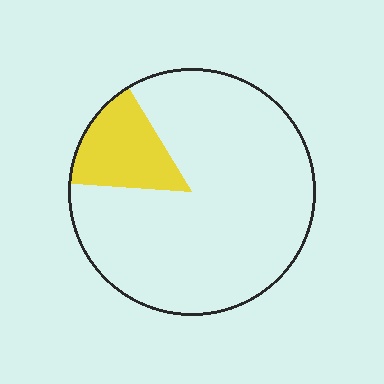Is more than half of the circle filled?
No.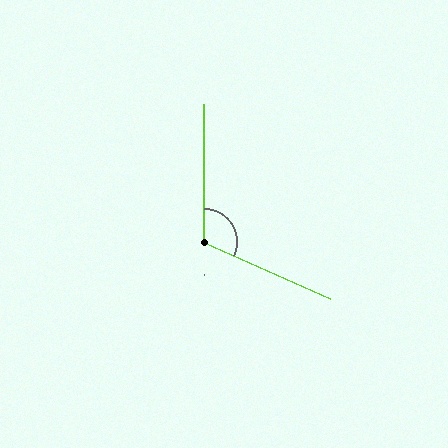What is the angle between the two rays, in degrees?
Approximately 114 degrees.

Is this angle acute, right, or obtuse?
It is obtuse.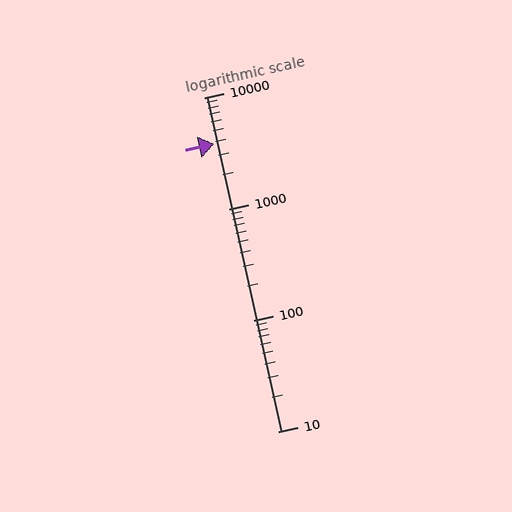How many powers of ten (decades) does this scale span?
The scale spans 3 decades, from 10 to 10000.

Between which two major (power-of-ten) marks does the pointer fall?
The pointer is between 1000 and 10000.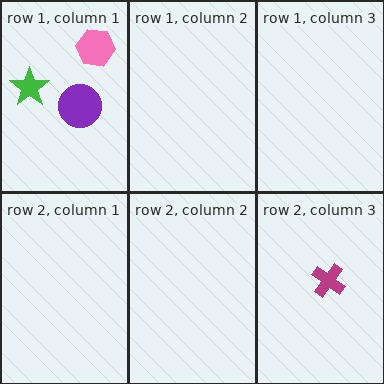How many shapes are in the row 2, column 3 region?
1.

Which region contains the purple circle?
The row 1, column 1 region.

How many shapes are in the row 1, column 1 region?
3.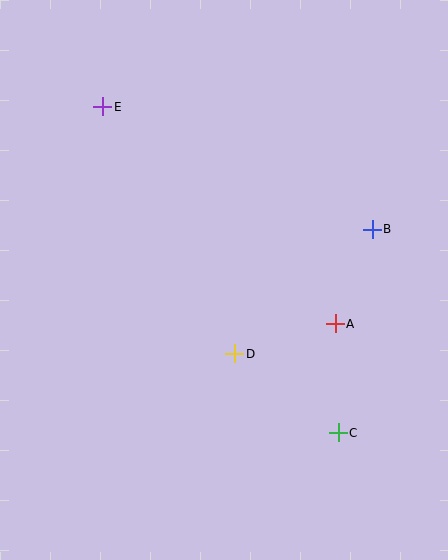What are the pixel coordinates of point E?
Point E is at (103, 107).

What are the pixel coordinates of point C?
Point C is at (338, 433).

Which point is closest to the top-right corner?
Point B is closest to the top-right corner.